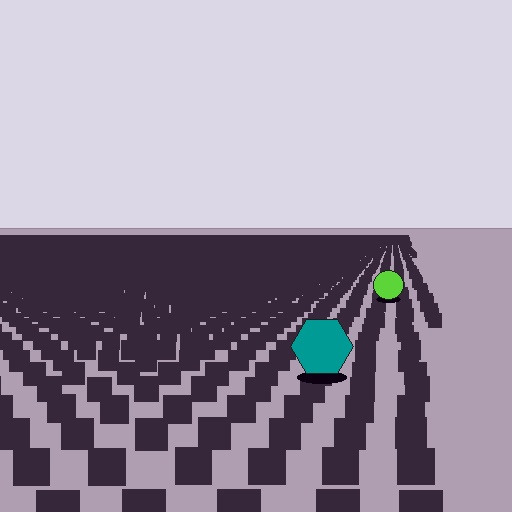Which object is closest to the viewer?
The teal hexagon is closest. The texture marks near it are larger and more spread out.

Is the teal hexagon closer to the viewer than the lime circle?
Yes. The teal hexagon is closer — you can tell from the texture gradient: the ground texture is coarser near it.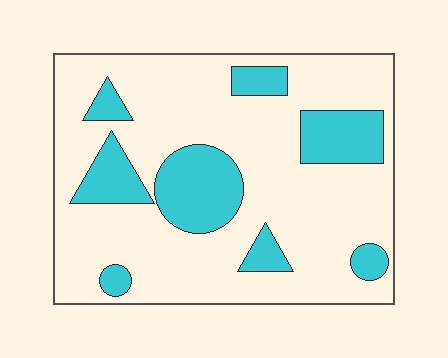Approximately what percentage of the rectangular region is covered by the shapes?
Approximately 25%.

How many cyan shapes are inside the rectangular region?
8.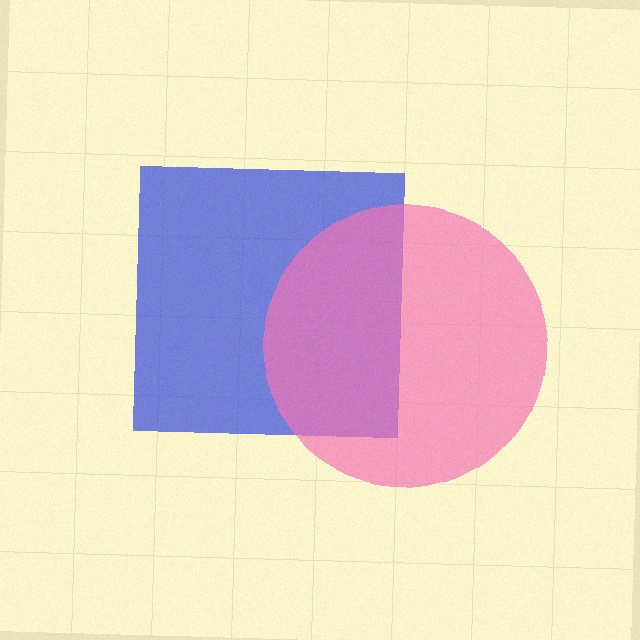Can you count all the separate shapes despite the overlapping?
Yes, there are 2 separate shapes.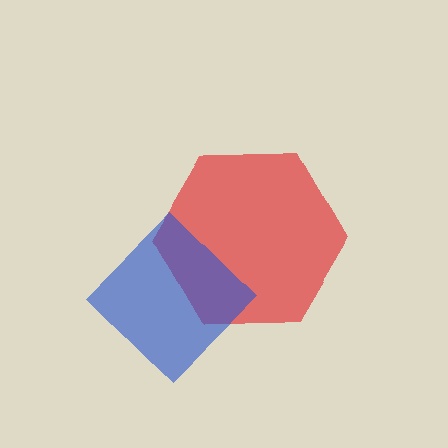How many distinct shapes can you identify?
There are 2 distinct shapes: a red hexagon, a blue diamond.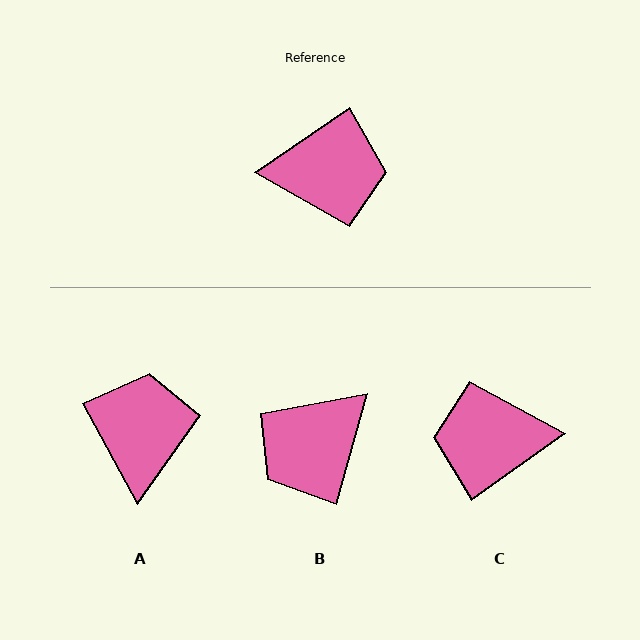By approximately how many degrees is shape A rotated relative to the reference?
Approximately 85 degrees counter-clockwise.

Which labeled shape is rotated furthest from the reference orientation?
C, about 179 degrees away.